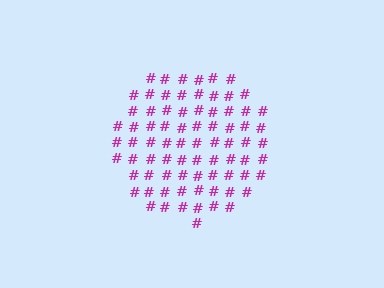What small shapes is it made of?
It is made of small hash symbols.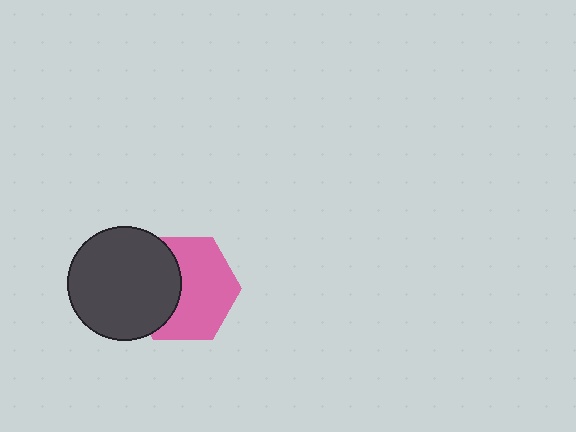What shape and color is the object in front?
The object in front is a dark gray circle.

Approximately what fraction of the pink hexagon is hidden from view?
Roughly 38% of the pink hexagon is hidden behind the dark gray circle.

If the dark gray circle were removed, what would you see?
You would see the complete pink hexagon.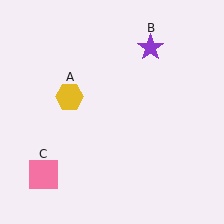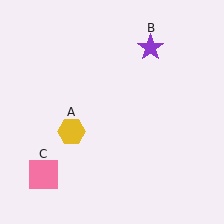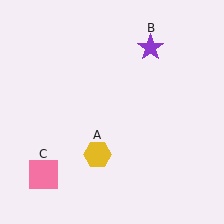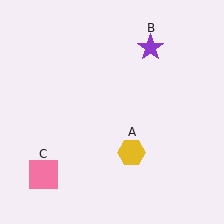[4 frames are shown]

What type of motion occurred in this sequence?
The yellow hexagon (object A) rotated counterclockwise around the center of the scene.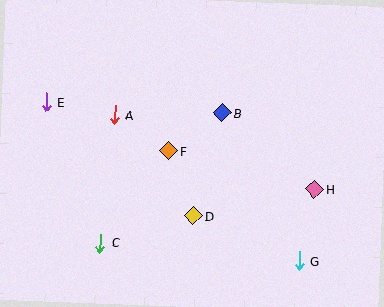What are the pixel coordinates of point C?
Point C is at (100, 243).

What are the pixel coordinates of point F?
Point F is at (169, 151).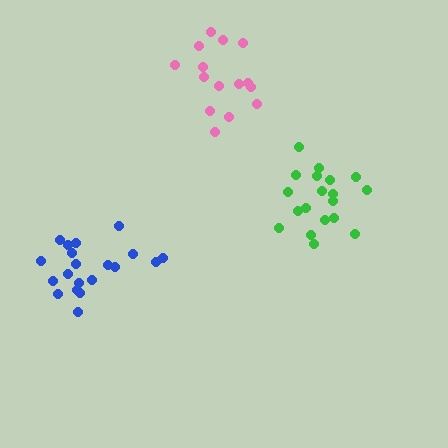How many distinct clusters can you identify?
There are 3 distinct clusters.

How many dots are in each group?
Group 1: 19 dots, Group 2: 20 dots, Group 3: 15 dots (54 total).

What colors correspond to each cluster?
The clusters are colored: green, blue, pink.